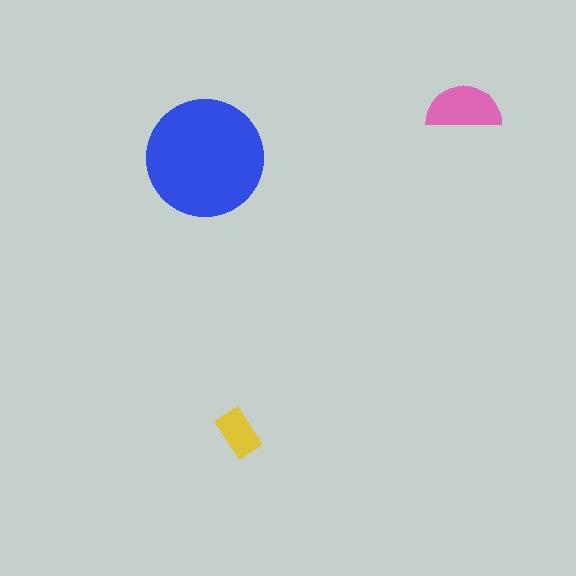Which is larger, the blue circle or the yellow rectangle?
The blue circle.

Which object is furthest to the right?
The pink semicircle is rightmost.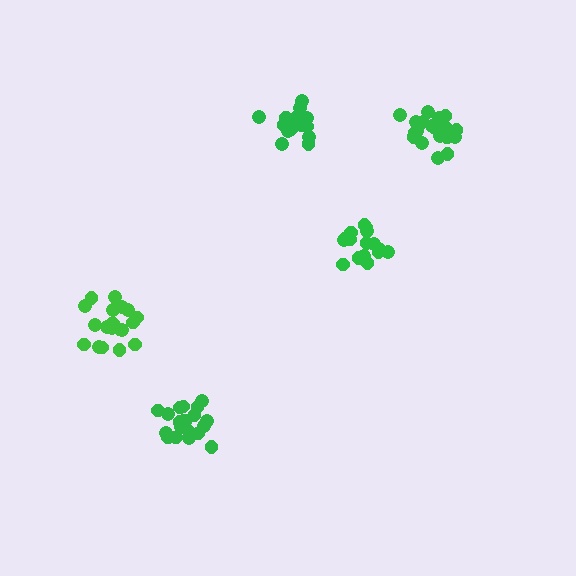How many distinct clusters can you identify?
There are 5 distinct clusters.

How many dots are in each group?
Group 1: 16 dots, Group 2: 16 dots, Group 3: 20 dots, Group 4: 21 dots, Group 5: 21 dots (94 total).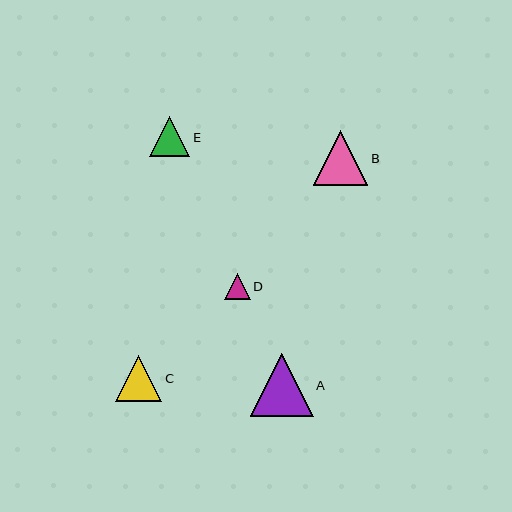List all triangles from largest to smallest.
From largest to smallest: A, B, C, E, D.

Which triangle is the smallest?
Triangle D is the smallest with a size of approximately 26 pixels.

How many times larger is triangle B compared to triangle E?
Triangle B is approximately 1.4 times the size of triangle E.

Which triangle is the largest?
Triangle A is the largest with a size of approximately 63 pixels.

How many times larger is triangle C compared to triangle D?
Triangle C is approximately 1.8 times the size of triangle D.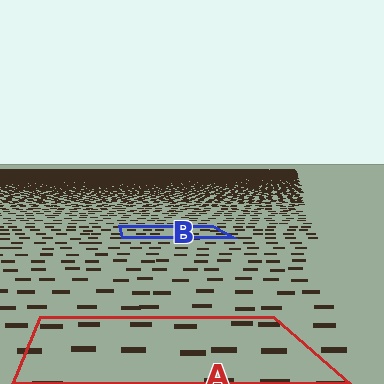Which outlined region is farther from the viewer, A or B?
Region B is farther from the viewer — the texture elements inside it appear smaller and more densely packed.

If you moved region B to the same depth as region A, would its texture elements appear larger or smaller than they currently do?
They would appear larger. At a closer depth, the same texture elements are projected at a bigger on-screen size.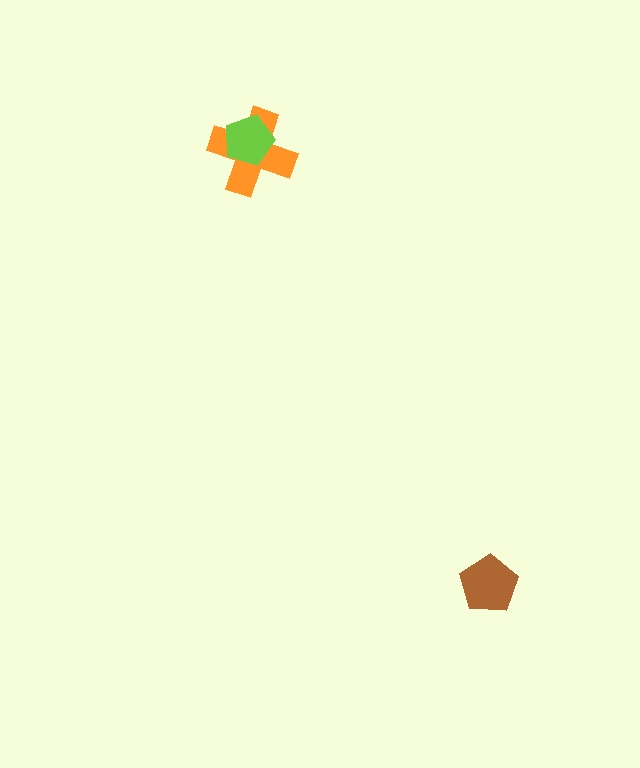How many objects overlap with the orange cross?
1 object overlaps with the orange cross.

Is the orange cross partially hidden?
Yes, it is partially covered by another shape.